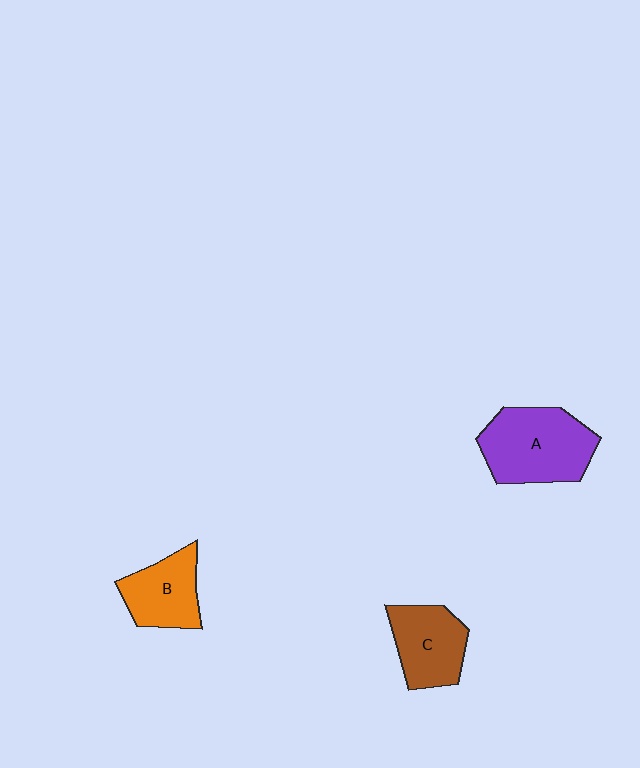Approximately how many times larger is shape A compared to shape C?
Approximately 1.4 times.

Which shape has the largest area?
Shape A (purple).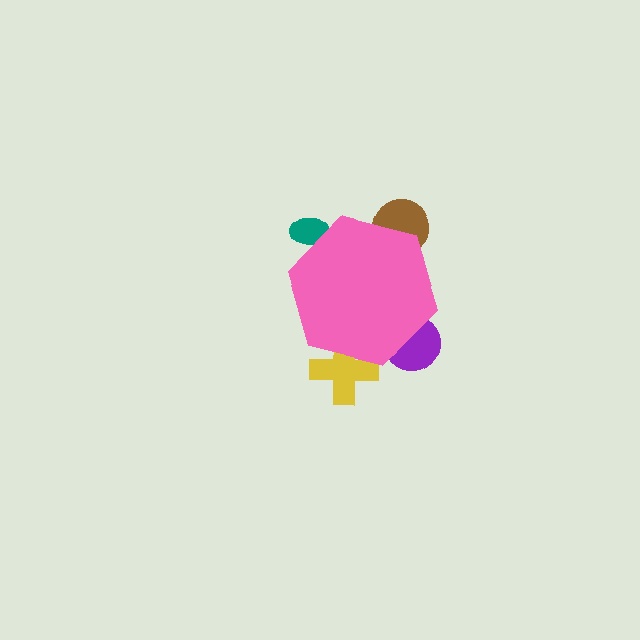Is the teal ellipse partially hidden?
Yes, the teal ellipse is partially hidden behind the pink hexagon.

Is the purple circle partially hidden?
Yes, the purple circle is partially hidden behind the pink hexagon.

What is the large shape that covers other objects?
A pink hexagon.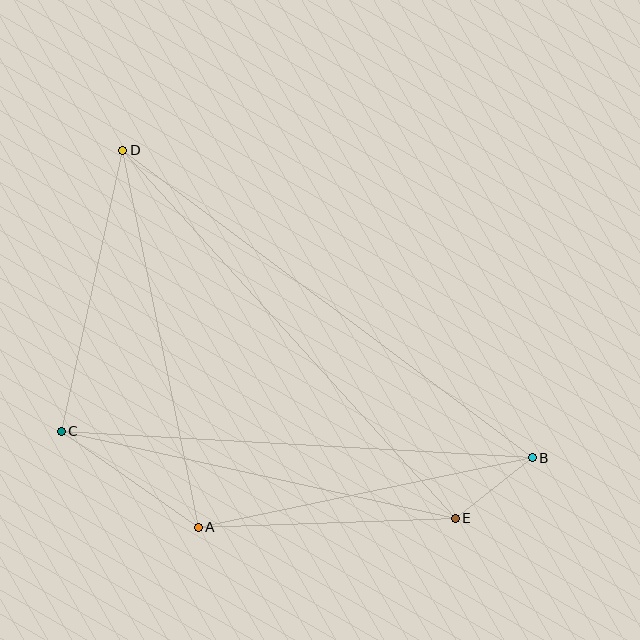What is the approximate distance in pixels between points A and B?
The distance between A and B is approximately 341 pixels.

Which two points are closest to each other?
Points B and E are closest to each other.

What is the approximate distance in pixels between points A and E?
The distance between A and E is approximately 257 pixels.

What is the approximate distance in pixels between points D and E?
The distance between D and E is approximately 496 pixels.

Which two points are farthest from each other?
Points B and D are farthest from each other.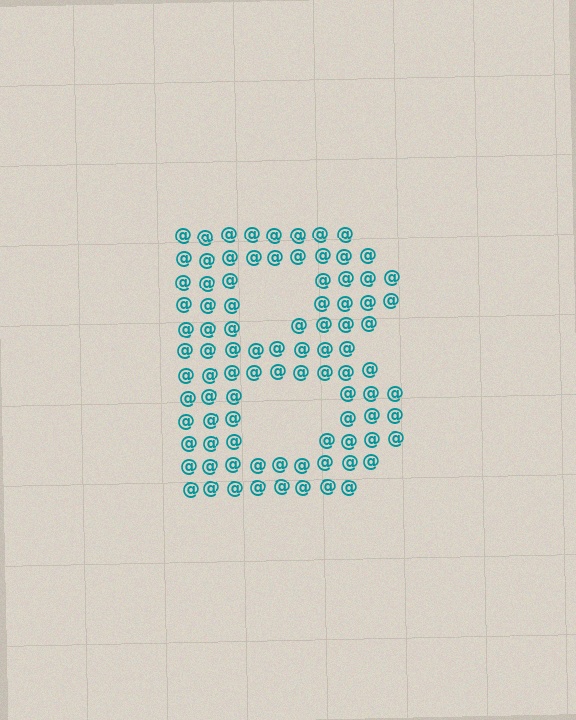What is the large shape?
The large shape is the letter B.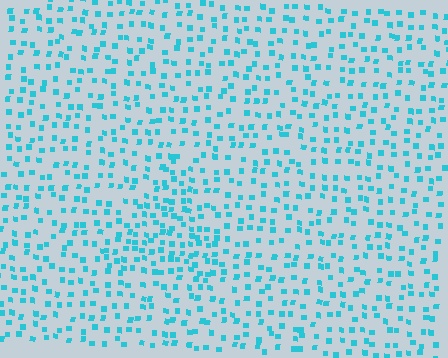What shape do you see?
I see a triangle.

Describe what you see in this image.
The image contains small cyan elements arranged at two different densities. A triangle-shaped region is visible where the elements are more densely packed than the surrounding area.